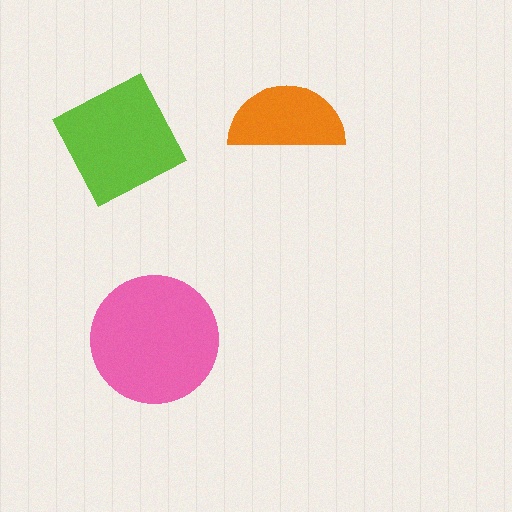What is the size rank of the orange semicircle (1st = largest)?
3rd.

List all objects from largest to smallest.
The pink circle, the lime square, the orange semicircle.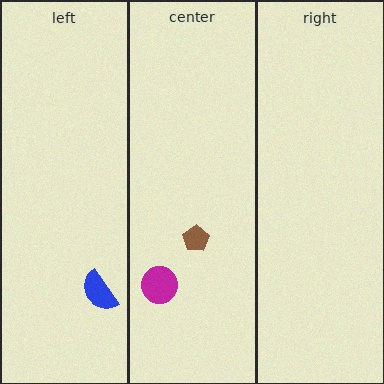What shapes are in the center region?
The brown pentagon, the magenta circle.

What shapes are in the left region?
The blue semicircle.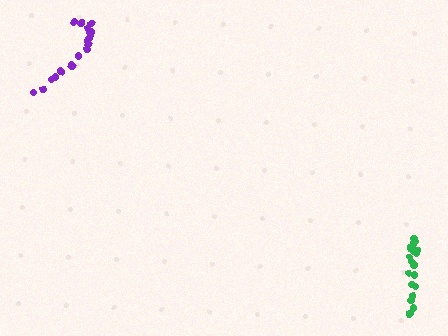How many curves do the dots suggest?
There are 2 distinct paths.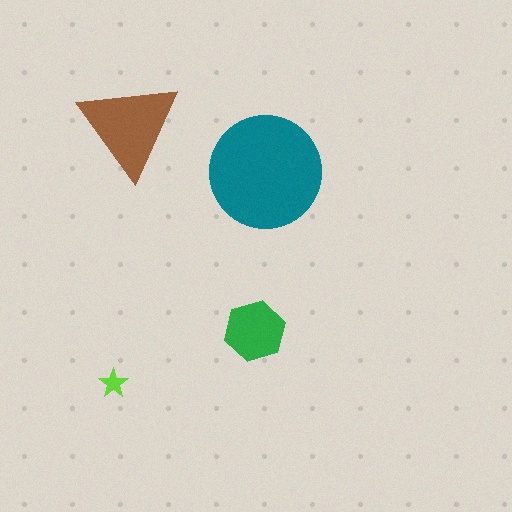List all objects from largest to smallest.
The teal circle, the brown triangle, the green hexagon, the lime star.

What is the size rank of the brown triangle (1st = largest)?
2nd.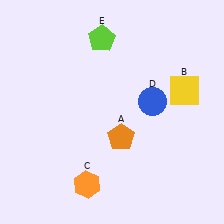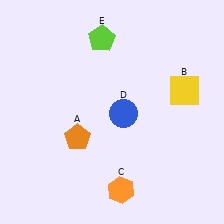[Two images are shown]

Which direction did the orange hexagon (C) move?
The orange hexagon (C) moved right.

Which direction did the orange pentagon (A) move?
The orange pentagon (A) moved left.